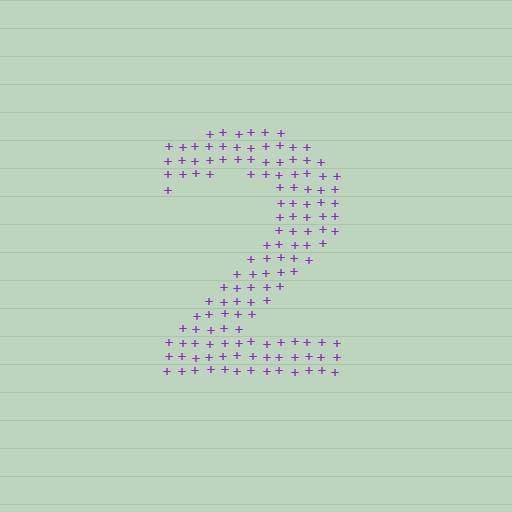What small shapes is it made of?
It is made of small plus signs.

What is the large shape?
The large shape is the digit 2.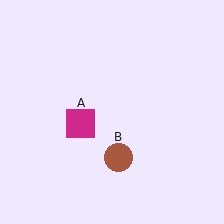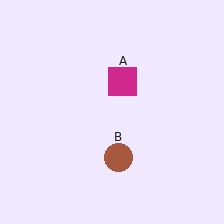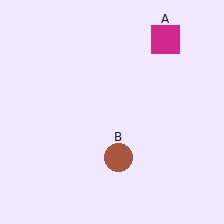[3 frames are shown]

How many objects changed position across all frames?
1 object changed position: magenta square (object A).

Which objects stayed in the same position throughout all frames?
Brown circle (object B) remained stationary.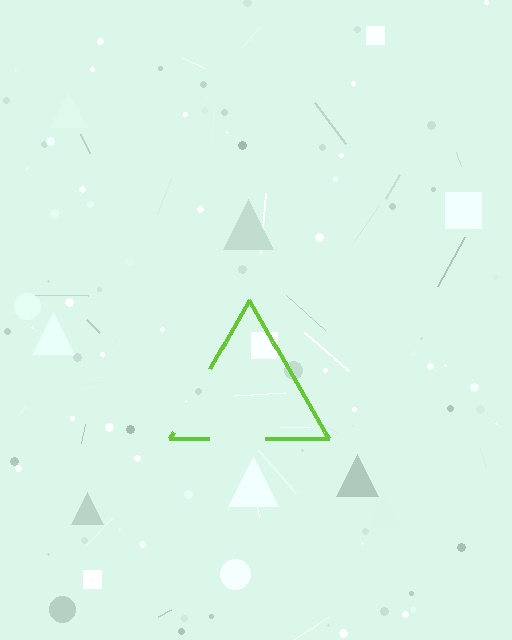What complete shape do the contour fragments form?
The contour fragments form a triangle.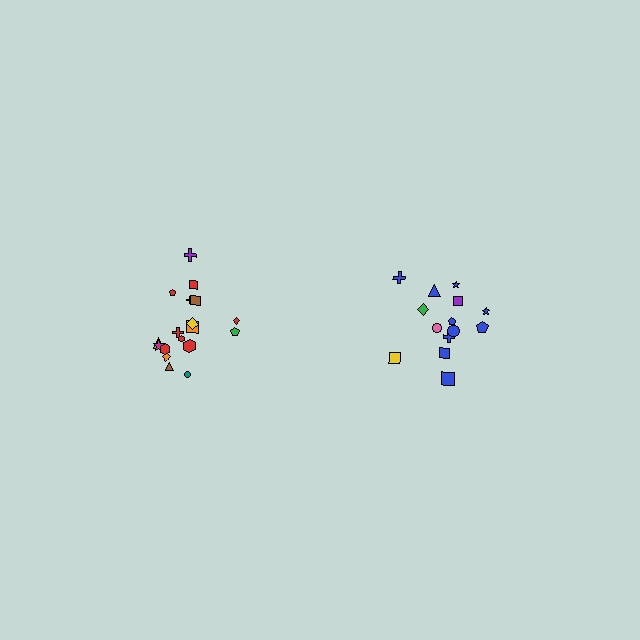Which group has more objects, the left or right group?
The left group.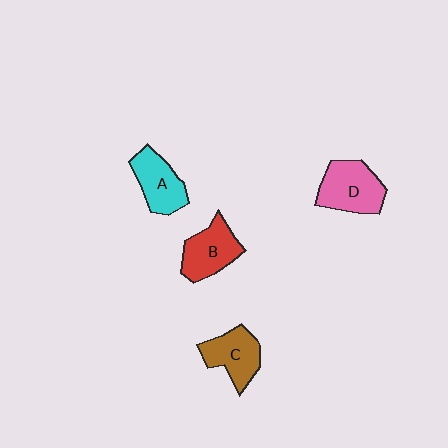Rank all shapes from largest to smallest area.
From largest to smallest: D (pink), B (red), A (cyan), C (brown).